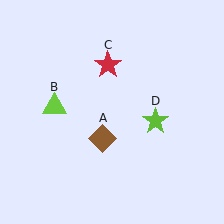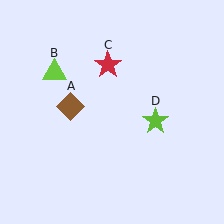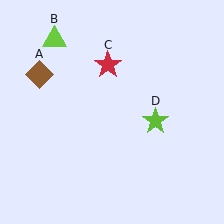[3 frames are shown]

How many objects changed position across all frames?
2 objects changed position: brown diamond (object A), lime triangle (object B).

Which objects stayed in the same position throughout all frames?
Red star (object C) and lime star (object D) remained stationary.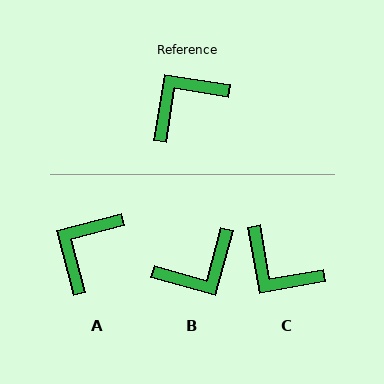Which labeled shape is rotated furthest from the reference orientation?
B, about 174 degrees away.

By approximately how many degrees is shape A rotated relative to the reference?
Approximately 24 degrees counter-clockwise.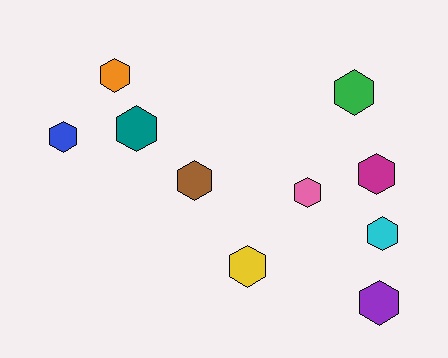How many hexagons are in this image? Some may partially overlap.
There are 10 hexagons.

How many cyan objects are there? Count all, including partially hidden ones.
There is 1 cyan object.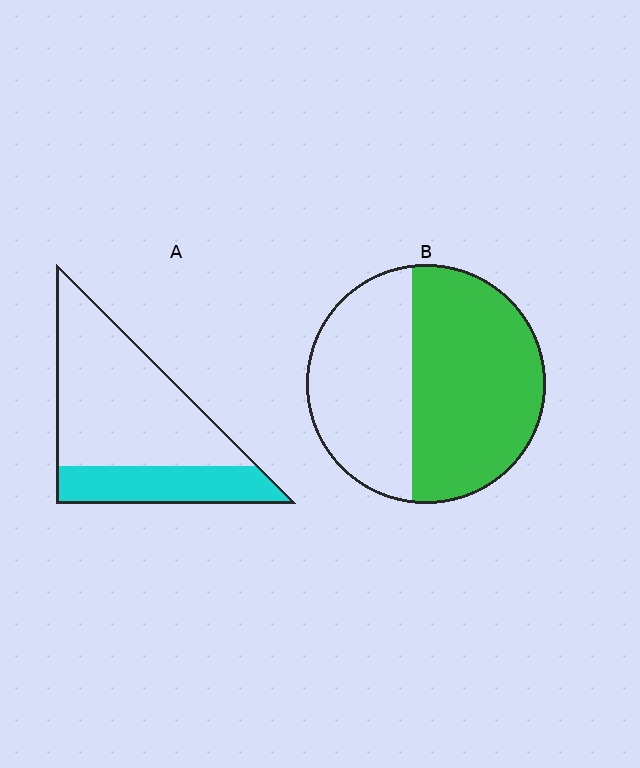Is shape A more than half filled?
No.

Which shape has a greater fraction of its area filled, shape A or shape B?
Shape B.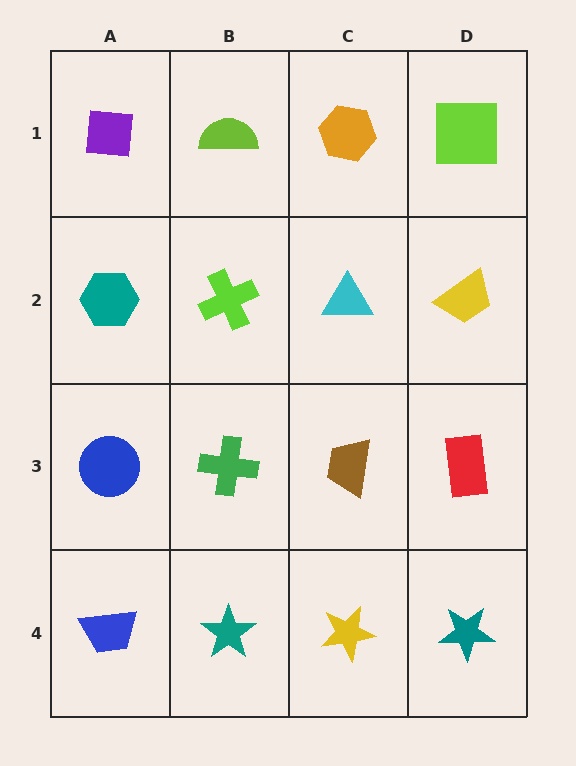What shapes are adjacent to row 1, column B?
A lime cross (row 2, column B), a purple square (row 1, column A), an orange hexagon (row 1, column C).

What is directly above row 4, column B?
A green cross.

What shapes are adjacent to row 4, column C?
A brown trapezoid (row 3, column C), a teal star (row 4, column B), a teal star (row 4, column D).